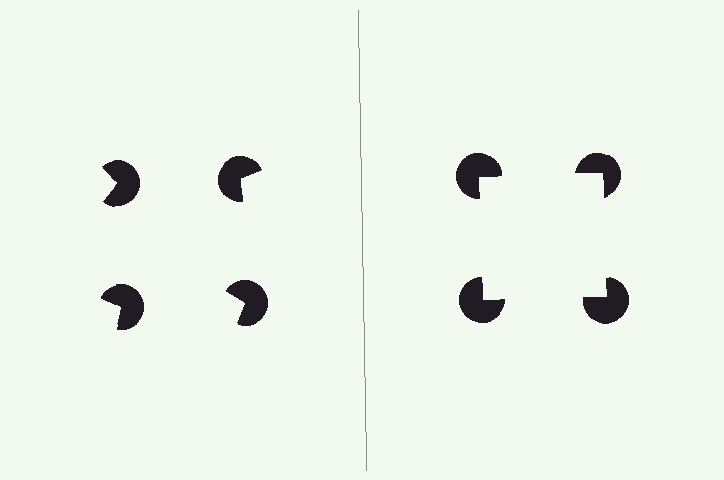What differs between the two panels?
The pac-man discs are positioned identically on both sides; only the wedge orientations differ. On the right they align to a square; on the left they are misaligned.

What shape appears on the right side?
An illusory square.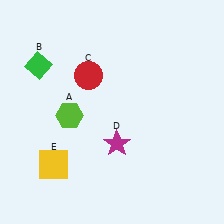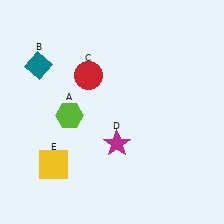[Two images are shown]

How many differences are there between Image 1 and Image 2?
There is 1 difference between the two images.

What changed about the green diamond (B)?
In Image 1, B is green. In Image 2, it changed to teal.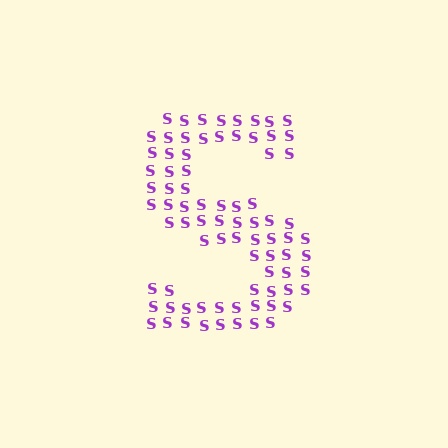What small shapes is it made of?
It is made of small letter S's.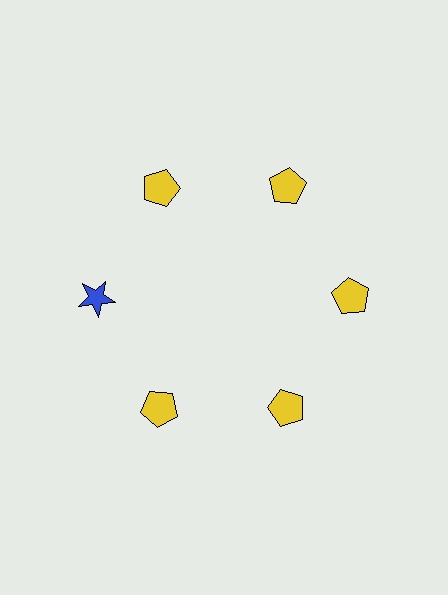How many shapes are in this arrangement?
There are 6 shapes arranged in a ring pattern.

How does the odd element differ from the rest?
It differs in both color (blue instead of yellow) and shape (star instead of pentagon).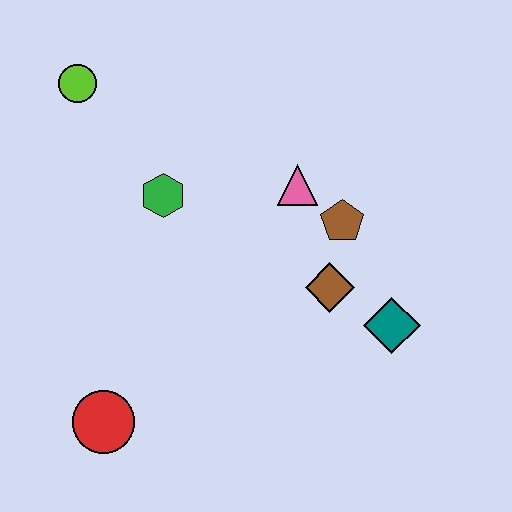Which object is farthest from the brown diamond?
The lime circle is farthest from the brown diamond.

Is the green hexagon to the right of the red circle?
Yes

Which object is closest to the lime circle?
The green hexagon is closest to the lime circle.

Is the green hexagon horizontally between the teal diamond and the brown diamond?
No